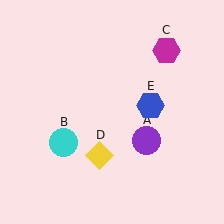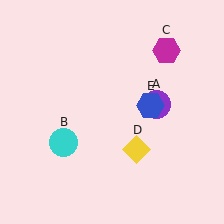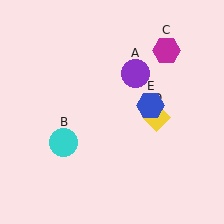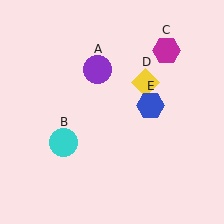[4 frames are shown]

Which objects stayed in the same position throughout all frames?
Cyan circle (object B) and magenta hexagon (object C) and blue hexagon (object E) remained stationary.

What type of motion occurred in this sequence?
The purple circle (object A), yellow diamond (object D) rotated counterclockwise around the center of the scene.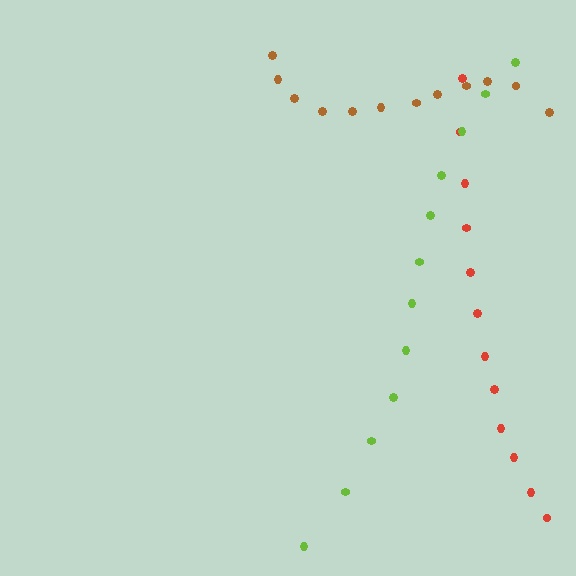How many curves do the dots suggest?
There are 3 distinct paths.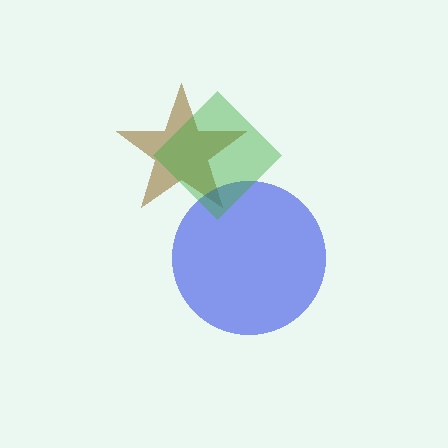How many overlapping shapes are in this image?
There are 3 overlapping shapes in the image.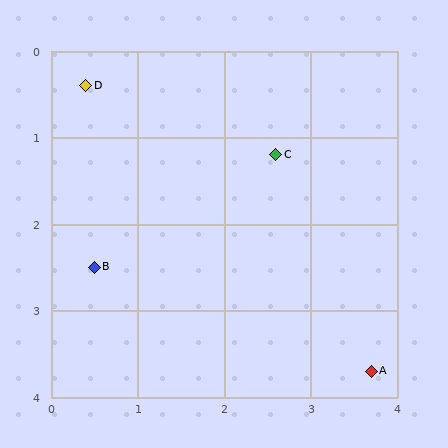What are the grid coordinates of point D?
Point D is at approximately (0.4, 0.4).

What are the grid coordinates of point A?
Point A is at approximately (3.7, 3.7).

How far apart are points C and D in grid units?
Points C and D are about 2.3 grid units apart.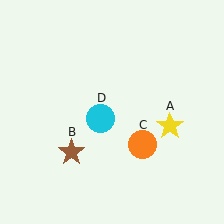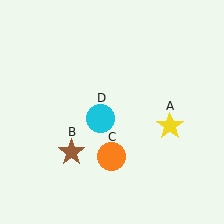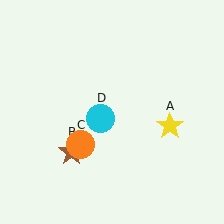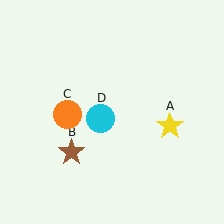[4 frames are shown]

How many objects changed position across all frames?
1 object changed position: orange circle (object C).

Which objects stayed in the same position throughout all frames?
Yellow star (object A) and brown star (object B) and cyan circle (object D) remained stationary.